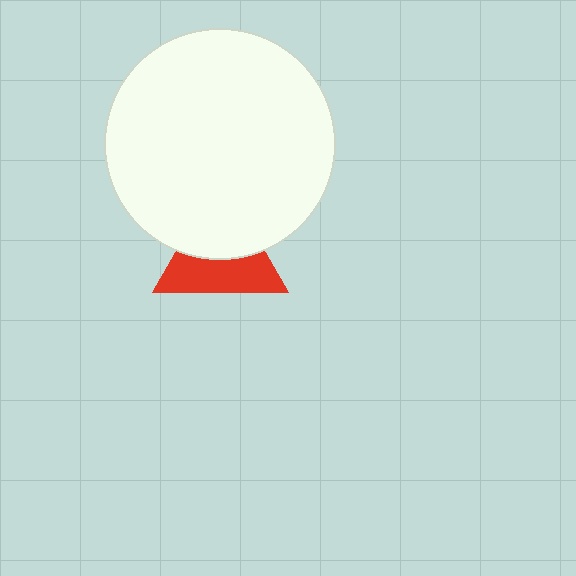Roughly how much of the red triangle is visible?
About half of it is visible (roughly 52%).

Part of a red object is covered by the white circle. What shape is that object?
It is a triangle.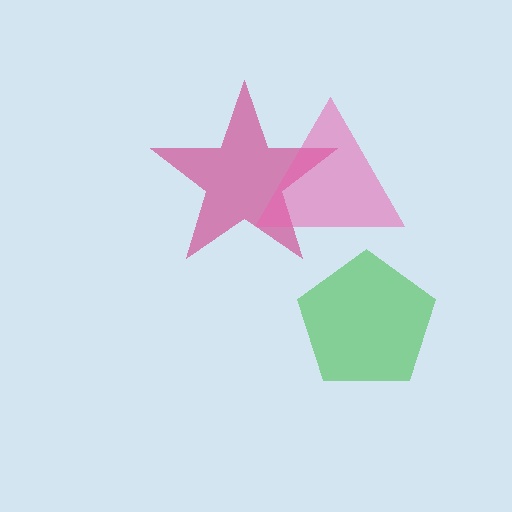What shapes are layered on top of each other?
The layered shapes are: a magenta star, a green pentagon, a pink triangle.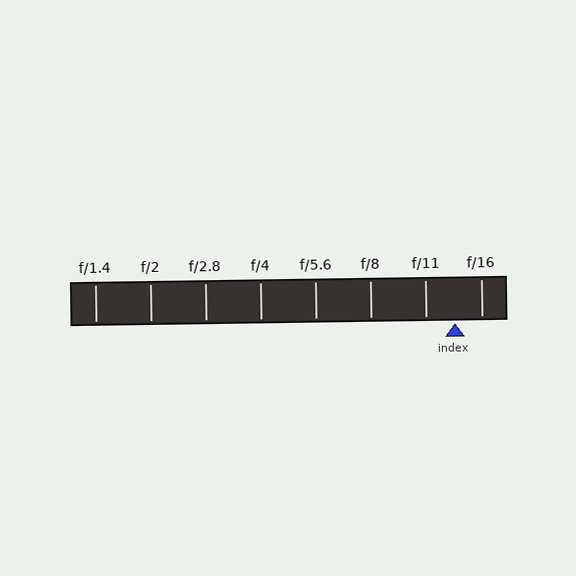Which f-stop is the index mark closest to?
The index mark is closest to f/16.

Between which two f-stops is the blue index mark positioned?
The index mark is between f/11 and f/16.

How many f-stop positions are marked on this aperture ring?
There are 8 f-stop positions marked.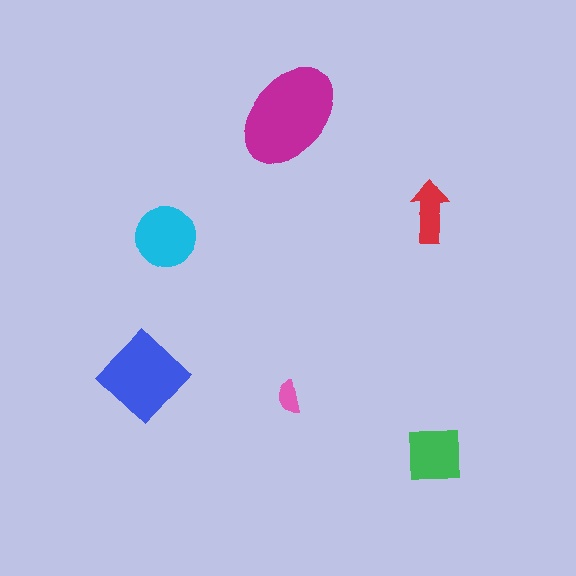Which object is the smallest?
The pink semicircle.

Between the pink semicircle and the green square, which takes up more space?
The green square.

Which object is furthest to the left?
The blue diamond is leftmost.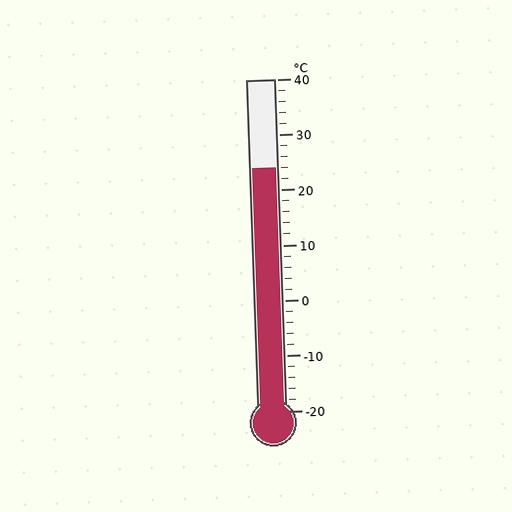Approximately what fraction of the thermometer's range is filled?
The thermometer is filled to approximately 75% of its range.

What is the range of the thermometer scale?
The thermometer scale ranges from -20°C to 40°C.